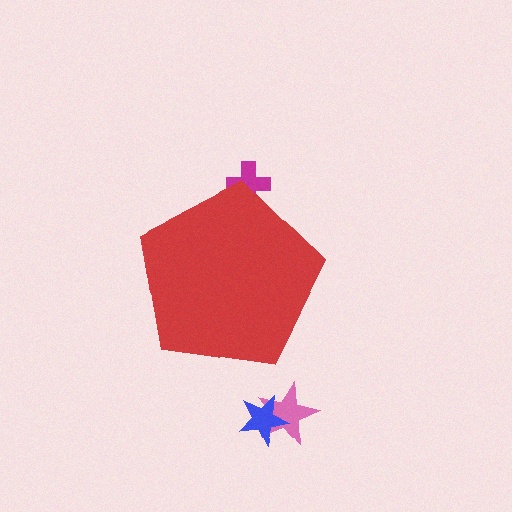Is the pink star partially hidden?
No, the pink star is fully visible.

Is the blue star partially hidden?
No, the blue star is fully visible.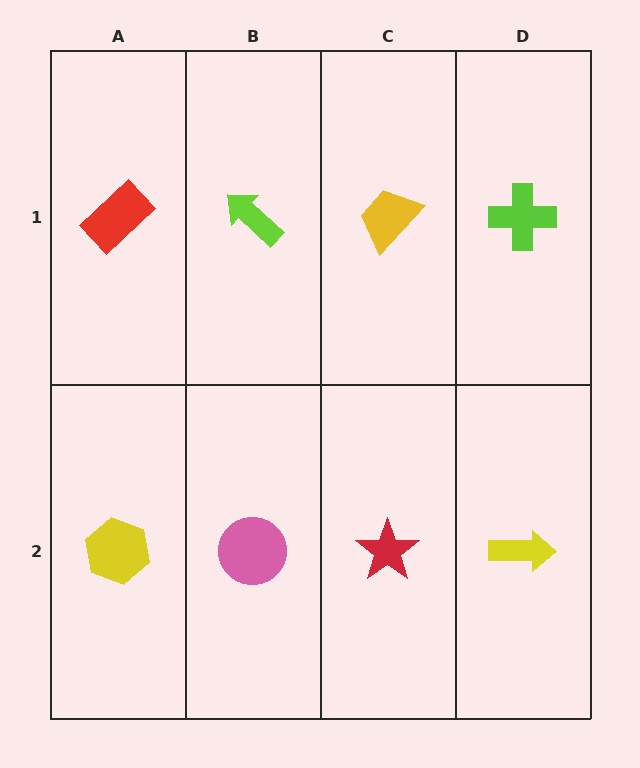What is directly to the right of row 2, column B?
A red star.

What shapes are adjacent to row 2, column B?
A lime arrow (row 1, column B), a yellow hexagon (row 2, column A), a red star (row 2, column C).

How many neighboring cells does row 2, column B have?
3.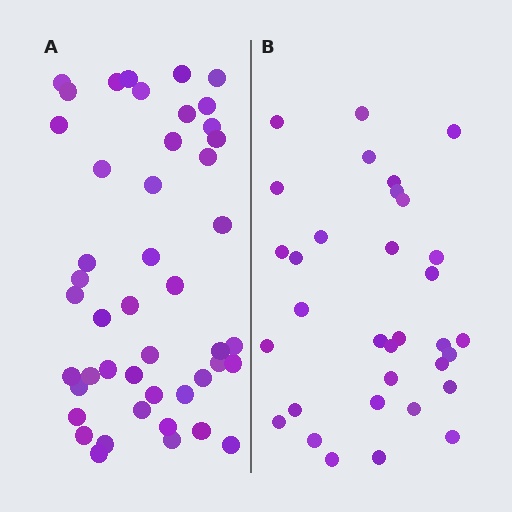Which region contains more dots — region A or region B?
Region A (the left region) has more dots.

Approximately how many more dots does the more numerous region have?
Region A has approximately 15 more dots than region B.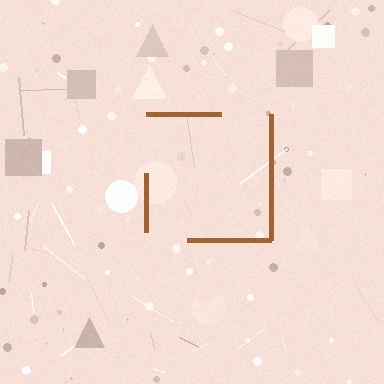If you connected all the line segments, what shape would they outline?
They would outline a square.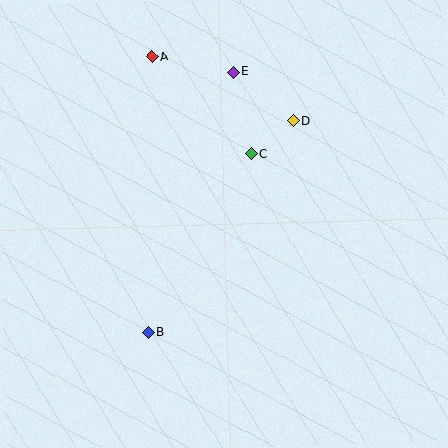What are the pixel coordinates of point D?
Point D is at (294, 121).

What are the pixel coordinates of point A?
Point A is at (152, 57).